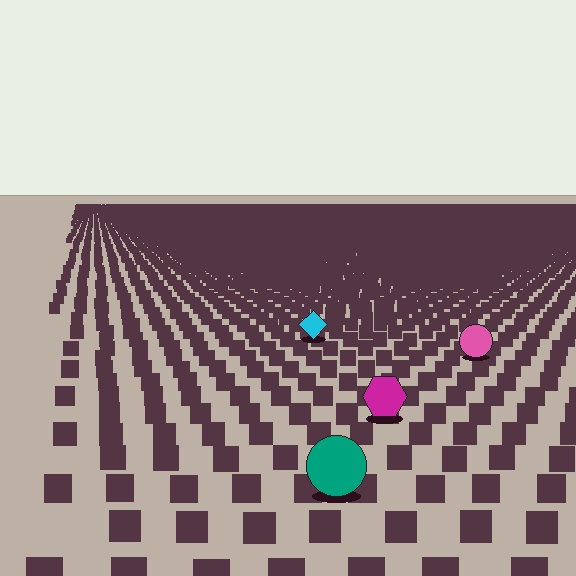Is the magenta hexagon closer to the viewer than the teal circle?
No. The teal circle is closer — you can tell from the texture gradient: the ground texture is coarser near it.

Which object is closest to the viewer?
The teal circle is closest. The texture marks near it are larger and more spread out.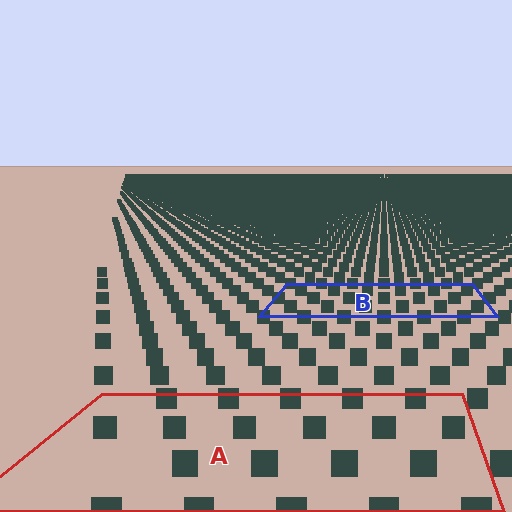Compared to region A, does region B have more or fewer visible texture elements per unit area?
Region B has more texture elements per unit area — they are packed more densely because it is farther away.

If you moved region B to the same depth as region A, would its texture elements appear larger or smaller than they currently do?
They would appear larger. At a closer depth, the same texture elements are projected at a bigger on-screen size.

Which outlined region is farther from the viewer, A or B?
Region B is farther from the viewer — the texture elements inside it appear smaller and more densely packed.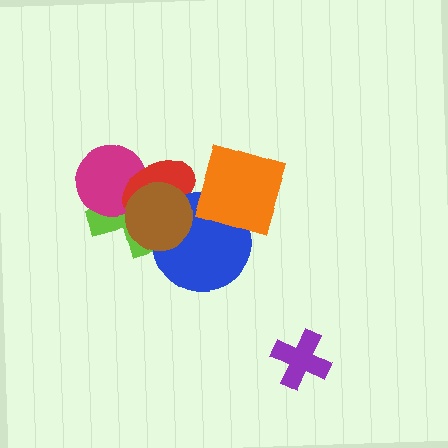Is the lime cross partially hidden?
Yes, it is partially covered by another shape.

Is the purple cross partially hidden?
No, no other shape covers it.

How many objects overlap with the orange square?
1 object overlaps with the orange square.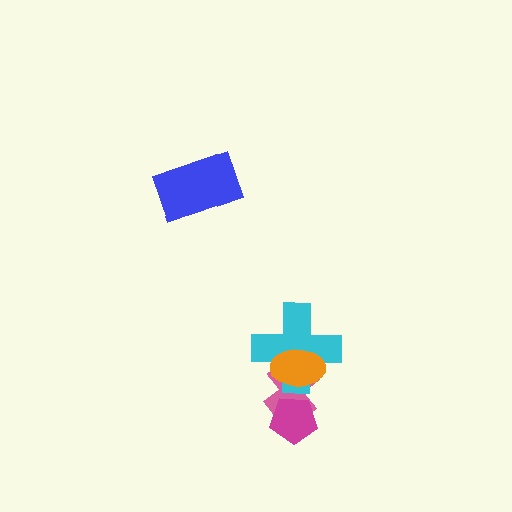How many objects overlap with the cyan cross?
2 objects overlap with the cyan cross.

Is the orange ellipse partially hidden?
No, no other shape covers it.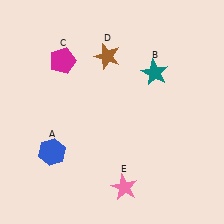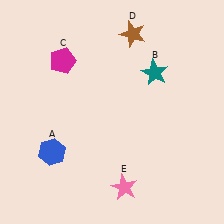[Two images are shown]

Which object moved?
The brown star (D) moved right.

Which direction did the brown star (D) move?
The brown star (D) moved right.